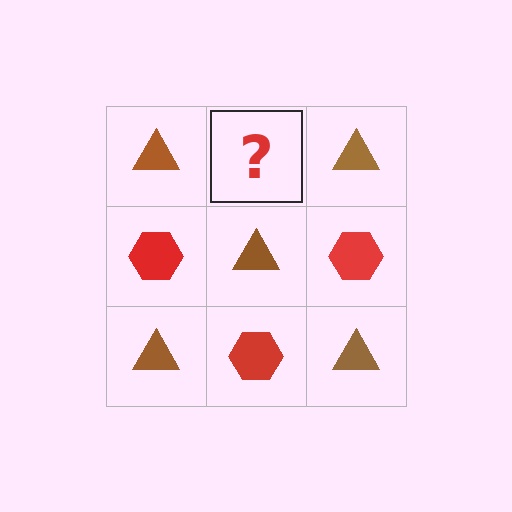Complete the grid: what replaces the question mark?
The question mark should be replaced with a red hexagon.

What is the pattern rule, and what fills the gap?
The rule is that it alternates brown triangle and red hexagon in a checkerboard pattern. The gap should be filled with a red hexagon.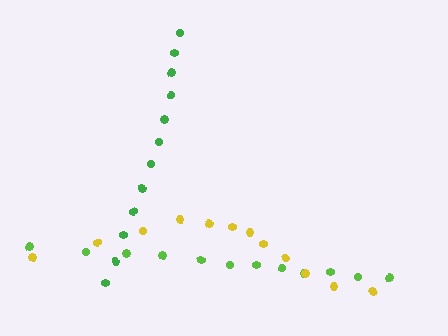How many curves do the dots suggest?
There are 3 distinct paths.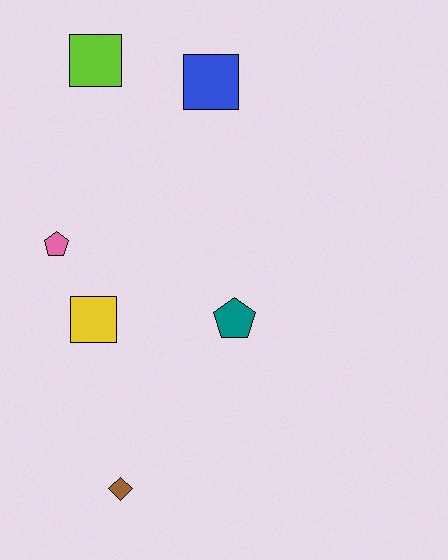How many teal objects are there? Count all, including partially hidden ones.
There is 1 teal object.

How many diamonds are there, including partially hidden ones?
There is 1 diamond.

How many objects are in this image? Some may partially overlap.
There are 6 objects.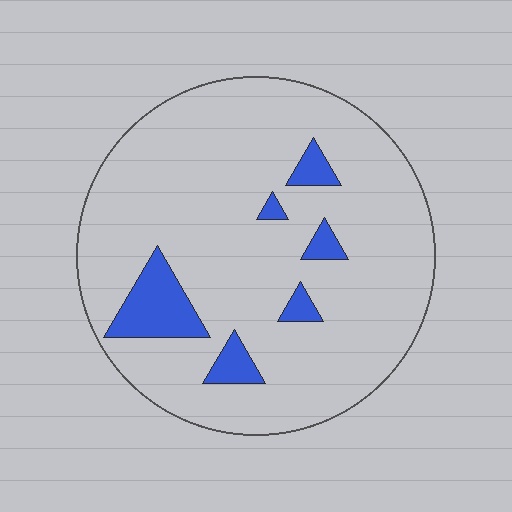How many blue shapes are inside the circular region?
6.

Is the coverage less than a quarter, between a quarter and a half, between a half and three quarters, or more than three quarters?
Less than a quarter.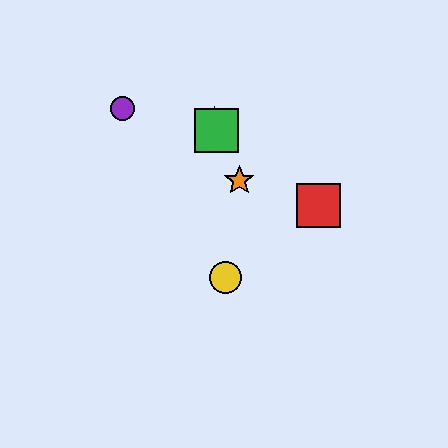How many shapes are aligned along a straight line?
3 shapes (the blue star, the green square, the orange star) are aligned along a straight line.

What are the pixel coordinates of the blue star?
The blue star is at (214, 126).